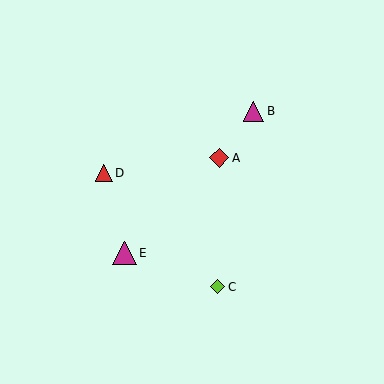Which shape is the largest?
The magenta triangle (labeled E) is the largest.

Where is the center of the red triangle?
The center of the red triangle is at (104, 173).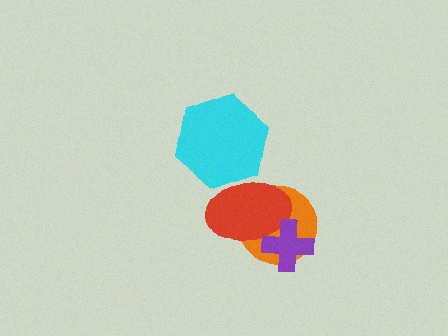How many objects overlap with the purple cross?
2 objects overlap with the purple cross.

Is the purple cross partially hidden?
No, no other shape covers it.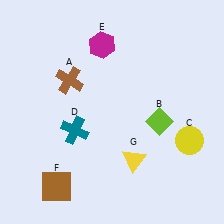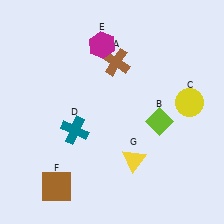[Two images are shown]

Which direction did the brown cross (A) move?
The brown cross (A) moved right.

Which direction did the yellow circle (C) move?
The yellow circle (C) moved up.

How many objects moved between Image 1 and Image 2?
2 objects moved between the two images.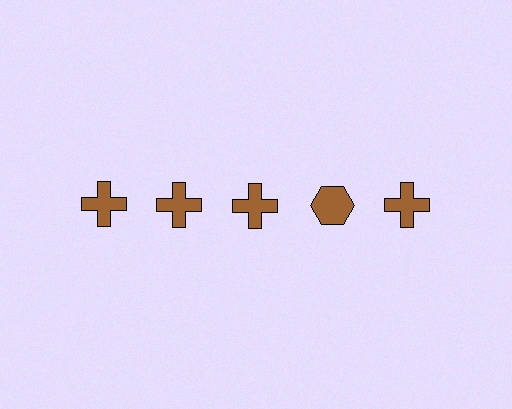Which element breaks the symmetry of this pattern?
The brown hexagon in the top row, second from right column breaks the symmetry. All other shapes are brown crosses.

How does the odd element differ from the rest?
It has a different shape: hexagon instead of cross.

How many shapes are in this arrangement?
There are 5 shapes arranged in a grid pattern.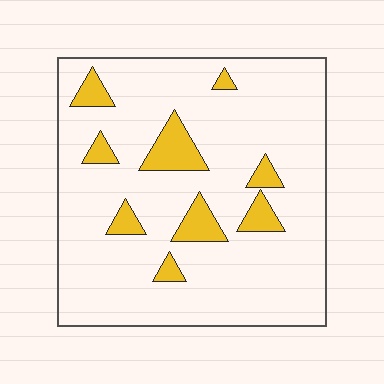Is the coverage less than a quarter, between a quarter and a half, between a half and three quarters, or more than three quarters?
Less than a quarter.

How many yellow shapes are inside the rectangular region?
9.